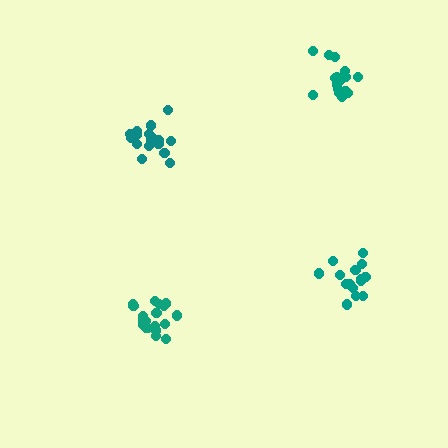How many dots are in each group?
Group 1: 18 dots, Group 2: 17 dots, Group 3: 20 dots, Group 4: 19 dots (74 total).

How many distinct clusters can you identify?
There are 4 distinct clusters.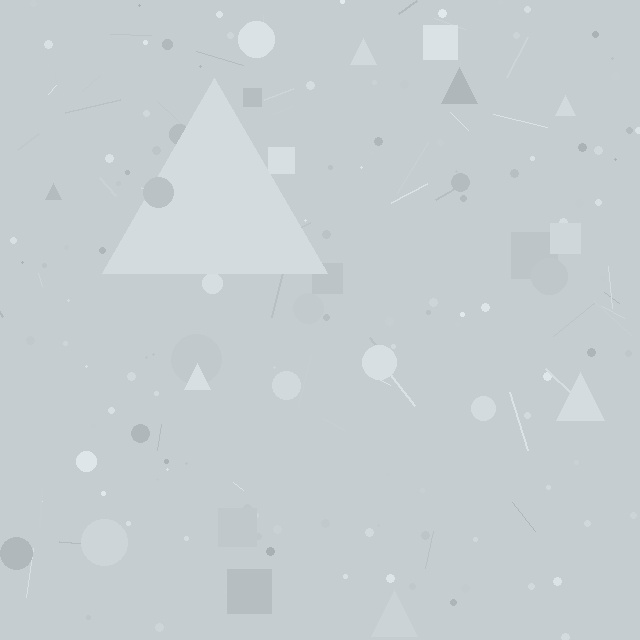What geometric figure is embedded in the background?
A triangle is embedded in the background.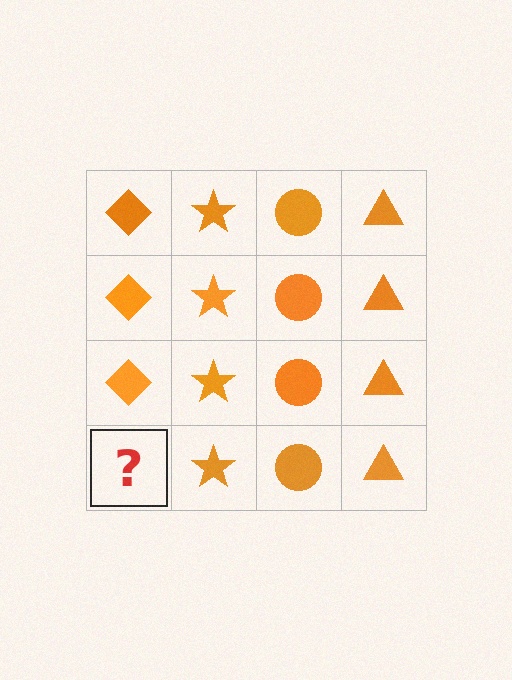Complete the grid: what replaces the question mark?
The question mark should be replaced with an orange diamond.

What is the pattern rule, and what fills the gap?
The rule is that each column has a consistent shape. The gap should be filled with an orange diamond.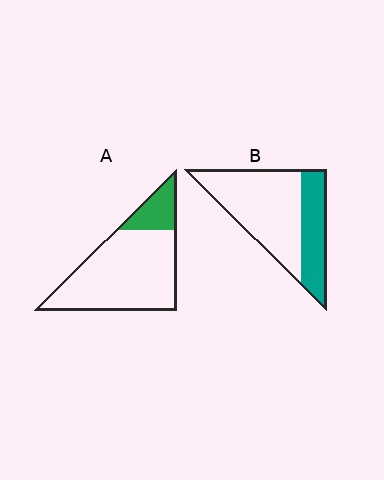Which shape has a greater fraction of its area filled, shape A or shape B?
Shape B.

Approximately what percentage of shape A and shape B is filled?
A is approximately 20% and B is approximately 35%.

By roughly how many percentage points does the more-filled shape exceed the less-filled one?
By roughly 15 percentage points (B over A).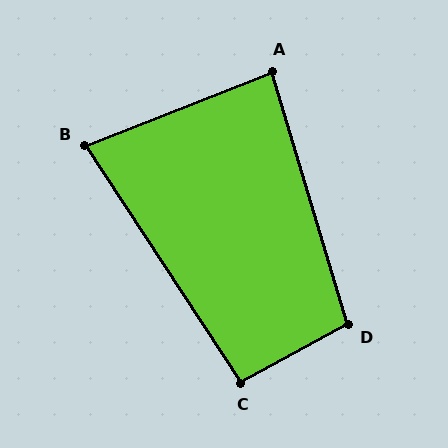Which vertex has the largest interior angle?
D, at approximately 102 degrees.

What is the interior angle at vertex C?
Approximately 95 degrees (approximately right).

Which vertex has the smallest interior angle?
B, at approximately 78 degrees.